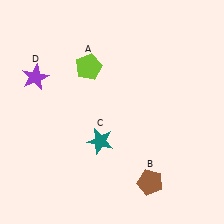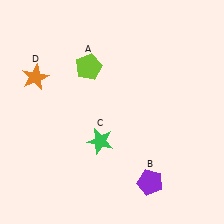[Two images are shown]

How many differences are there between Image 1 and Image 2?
There are 3 differences between the two images.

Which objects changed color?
B changed from brown to purple. C changed from teal to green. D changed from purple to orange.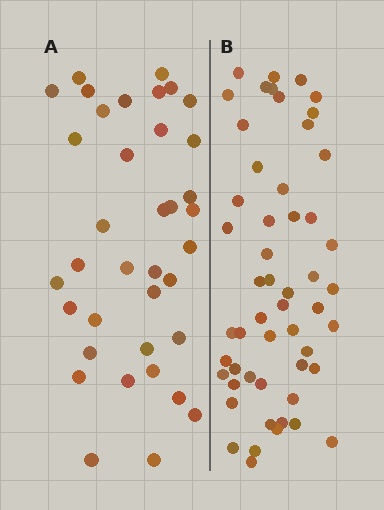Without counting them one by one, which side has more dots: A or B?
Region B (the right region) has more dots.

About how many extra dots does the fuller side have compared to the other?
Region B has approximately 15 more dots than region A.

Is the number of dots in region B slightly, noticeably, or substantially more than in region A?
Region B has noticeably more, but not dramatically so. The ratio is roughly 1.4 to 1.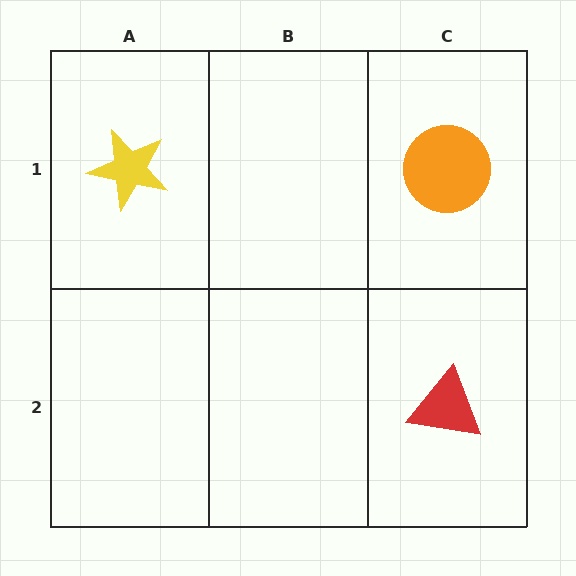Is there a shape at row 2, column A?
No, that cell is empty.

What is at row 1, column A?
A yellow star.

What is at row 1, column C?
An orange circle.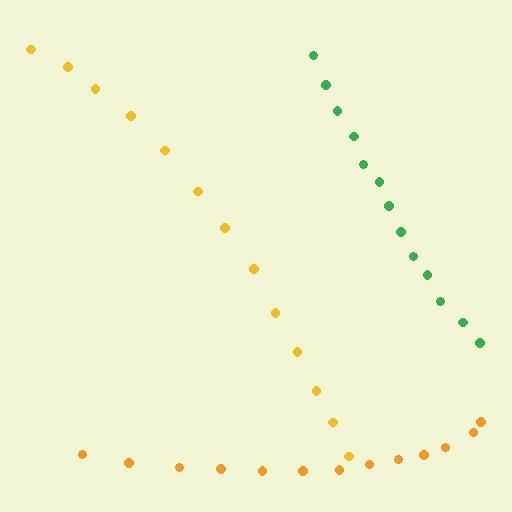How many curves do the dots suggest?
There are 3 distinct paths.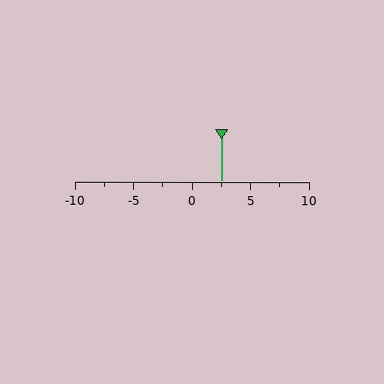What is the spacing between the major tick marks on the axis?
The major ticks are spaced 5 apart.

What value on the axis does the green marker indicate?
The marker indicates approximately 2.5.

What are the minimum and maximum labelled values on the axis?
The axis runs from -10 to 10.